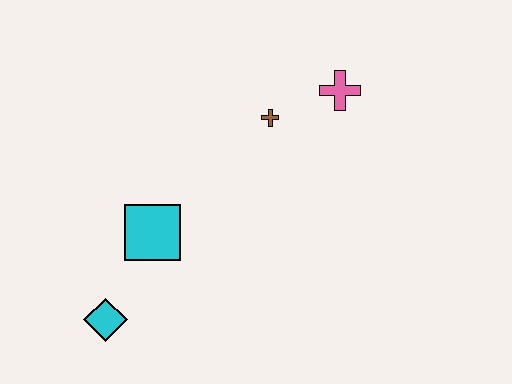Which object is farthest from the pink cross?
The cyan diamond is farthest from the pink cross.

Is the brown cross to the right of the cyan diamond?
Yes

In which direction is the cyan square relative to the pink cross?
The cyan square is to the left of the pink cross.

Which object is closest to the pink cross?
The brown cross is closest to the pink cross.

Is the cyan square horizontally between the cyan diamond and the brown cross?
Yes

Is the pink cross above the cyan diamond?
Yes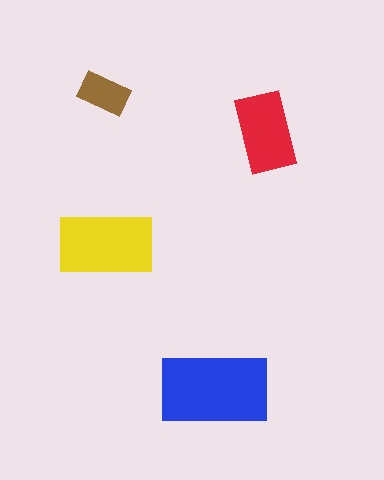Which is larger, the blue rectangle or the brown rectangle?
The blue one.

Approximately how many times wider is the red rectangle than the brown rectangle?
About 1.5 times wider.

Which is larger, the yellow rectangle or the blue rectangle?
The blue one.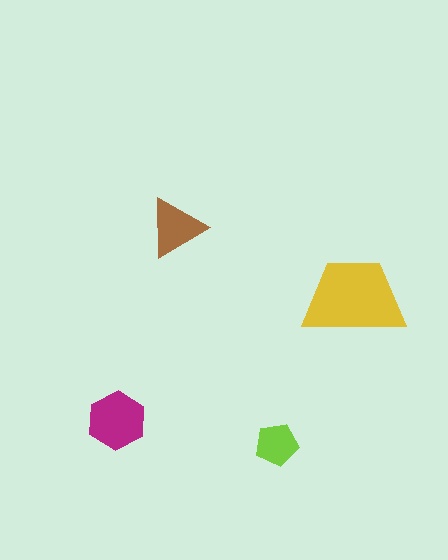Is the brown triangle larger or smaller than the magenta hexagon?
Smaller.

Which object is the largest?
The yellow trapezoid.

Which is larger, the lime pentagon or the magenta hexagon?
The magenta hexagon.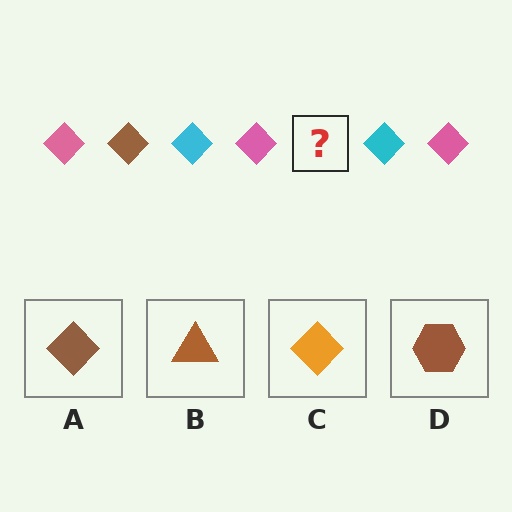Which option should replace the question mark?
Option A.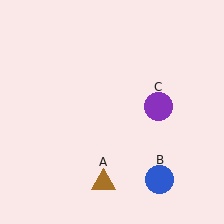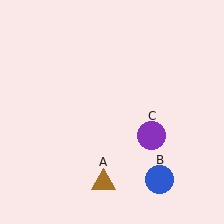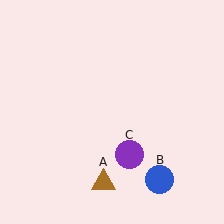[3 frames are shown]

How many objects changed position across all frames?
1 object changed position: purple circle (object C).